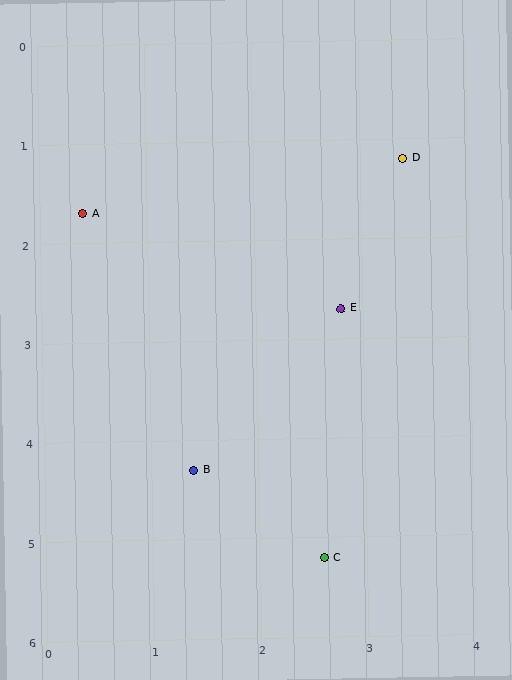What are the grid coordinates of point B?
Point B is at approximately (1.4, 4.3).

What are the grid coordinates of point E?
Point E is at approximately (2.8, 2.7).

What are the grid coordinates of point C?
Point C is at approximately (2.6, 5.2).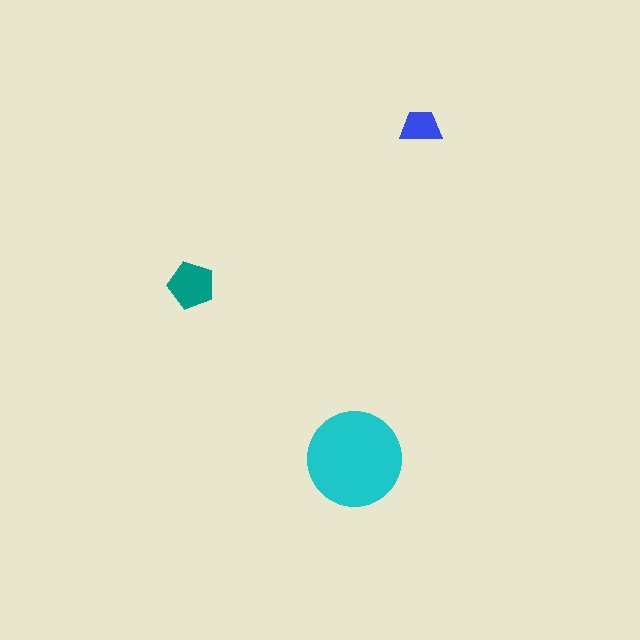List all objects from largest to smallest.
The cyan circle, the teal pentagon, the blue trapezoid.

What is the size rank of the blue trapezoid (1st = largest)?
3rd.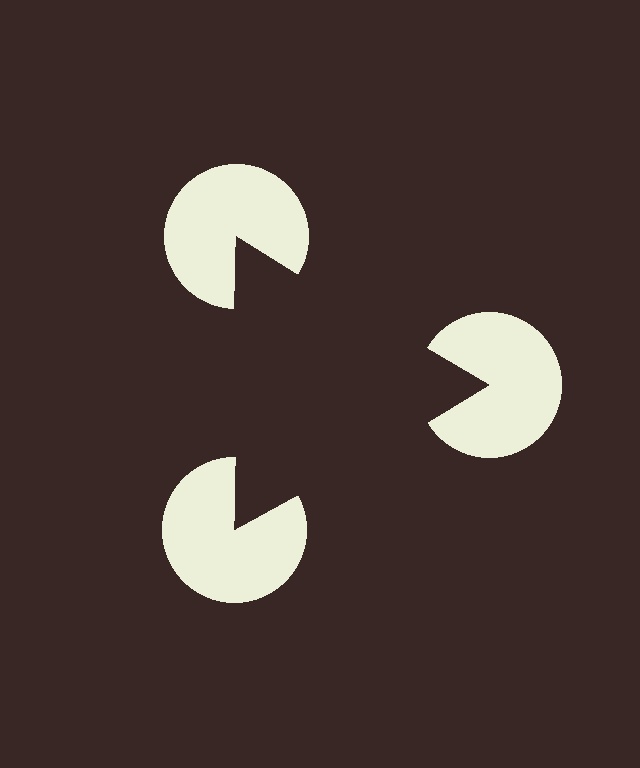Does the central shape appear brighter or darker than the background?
It typically appears slightly darker than the background, even though no actual brightness change is drawn.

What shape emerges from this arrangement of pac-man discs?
An illusory triangle — its edges are inferred from the aligned wedge cuts in the pac-man discs, not physically drawn.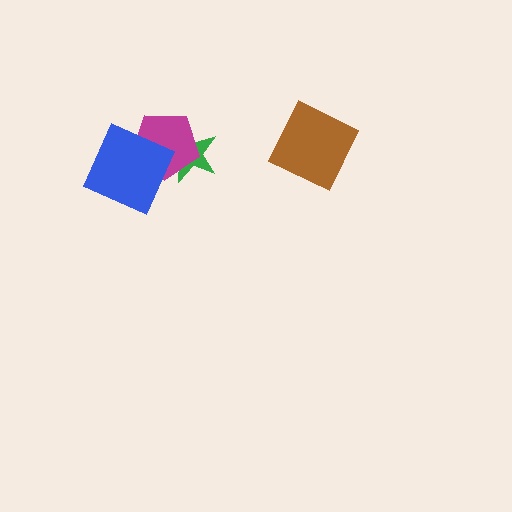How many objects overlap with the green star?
2 objects overlap with the green star.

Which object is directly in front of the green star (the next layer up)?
The magenta pentagon is directly in front of the green star.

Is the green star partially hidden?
Yes, it is partially covered by another shape.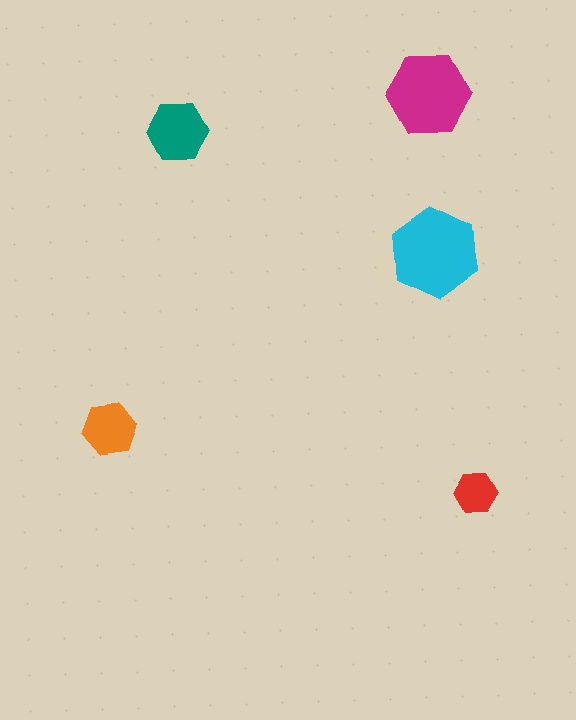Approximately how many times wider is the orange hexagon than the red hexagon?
About 1.5 times wider.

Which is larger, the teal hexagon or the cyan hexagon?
The cyan one.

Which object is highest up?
The magenta hexagon is topmost.